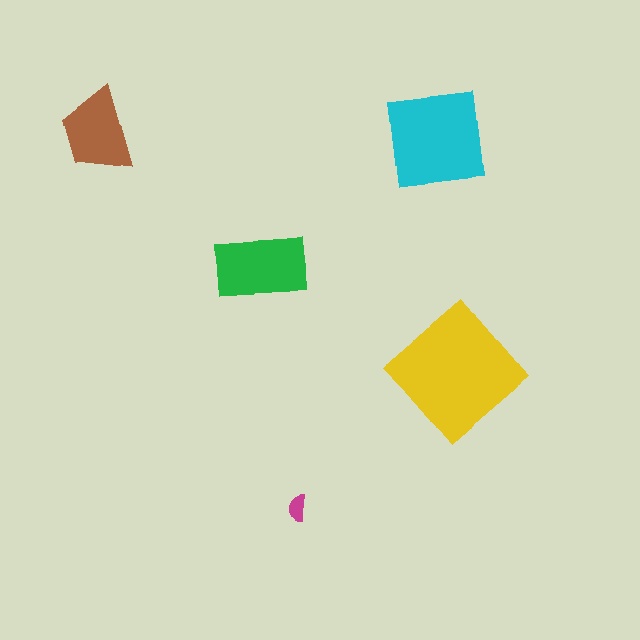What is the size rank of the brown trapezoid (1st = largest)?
4th.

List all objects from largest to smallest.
The yellow diamond, the cyan square, the green rectangle, the brown trapezoid, the magenta semicircle.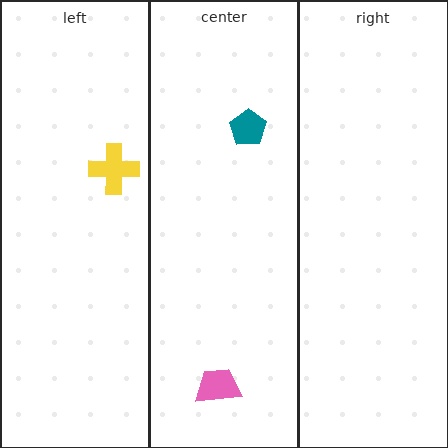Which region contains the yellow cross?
The left region.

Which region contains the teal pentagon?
The center region.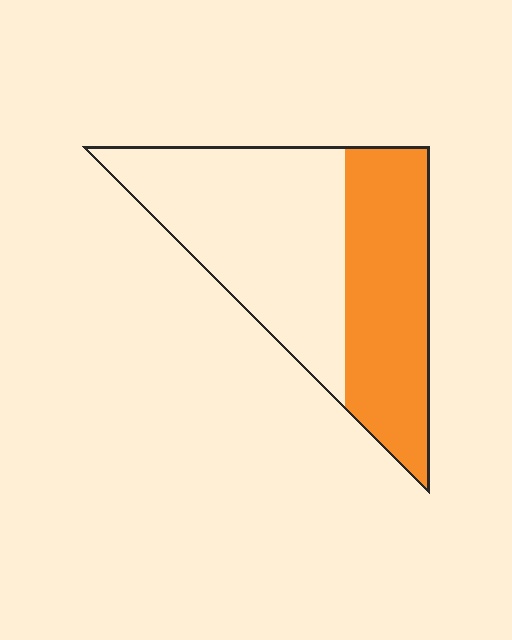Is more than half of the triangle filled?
No.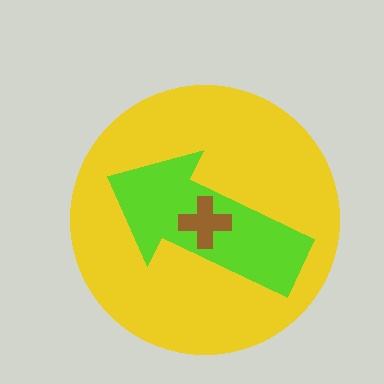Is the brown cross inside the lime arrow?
Yes.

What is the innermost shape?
The brown cross.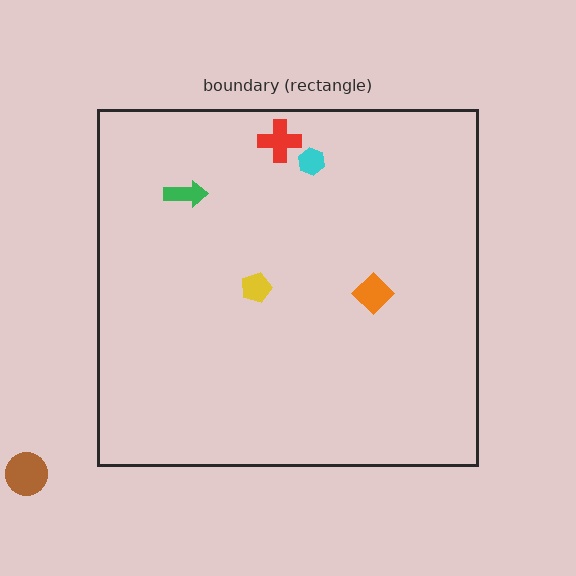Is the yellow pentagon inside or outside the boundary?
Inside.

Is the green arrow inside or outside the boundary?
Inside.